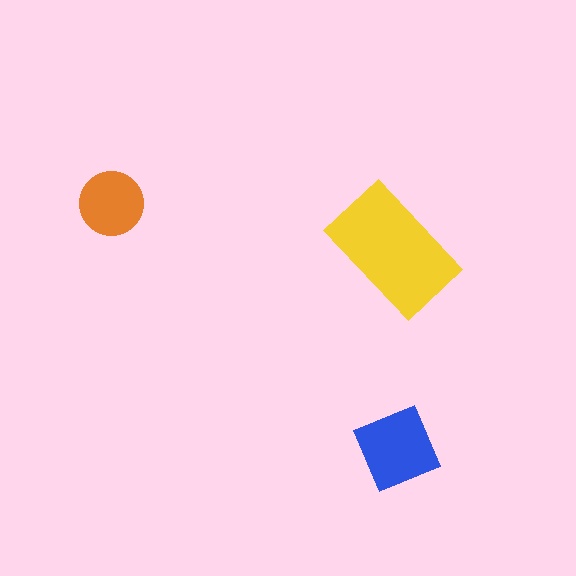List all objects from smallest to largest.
The orange circle, the blue diamond, the yellow rectangle.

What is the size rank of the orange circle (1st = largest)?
3rd.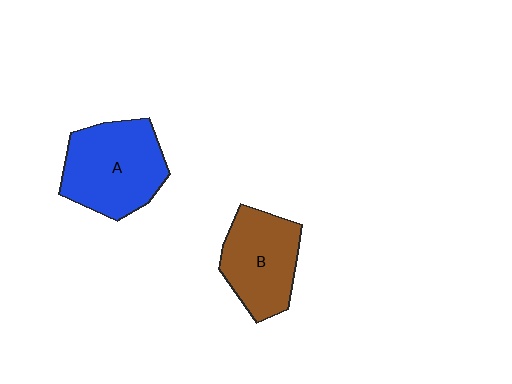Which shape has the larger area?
Shape A (blue).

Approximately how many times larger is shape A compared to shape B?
Approximately 1.2 times.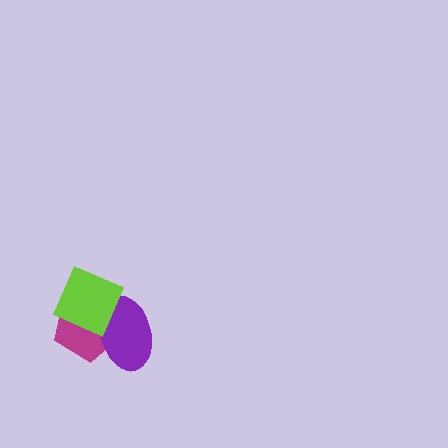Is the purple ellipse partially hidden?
Yes, it is partially covered by another shape.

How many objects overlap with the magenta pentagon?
2 objects overlap with the magenta pentagon.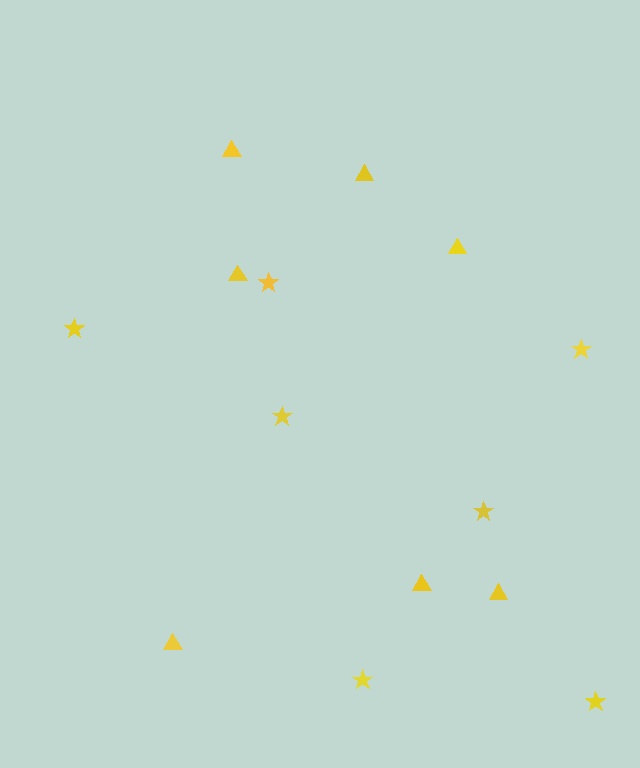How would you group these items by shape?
There are 2 groups: one group of stars (7) and one group of triangles (7).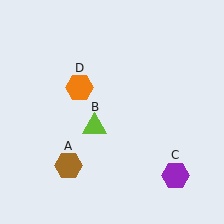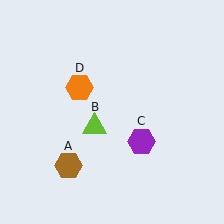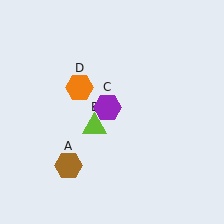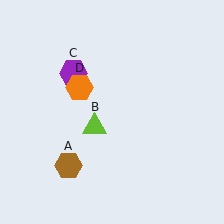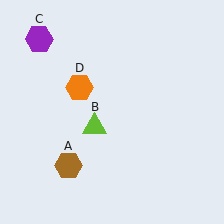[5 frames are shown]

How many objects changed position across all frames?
1 object changed position: purple hexagon (object C).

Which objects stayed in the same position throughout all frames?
Brown hexagon (object A) and lime triangle (object B) and orange hexagon (object D) remained stationary.